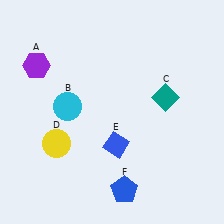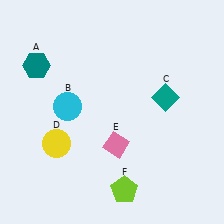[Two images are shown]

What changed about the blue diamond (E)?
In Image 1, E is blue. In Image 2, it changed to pink.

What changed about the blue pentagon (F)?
In Image 1, F is blue. In Image 2, it changed to lime.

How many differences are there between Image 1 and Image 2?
There are 3 differences between the two images.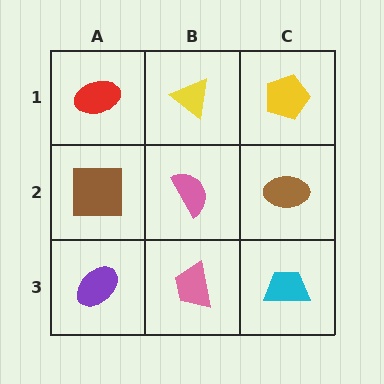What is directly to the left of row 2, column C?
A pink semicircle.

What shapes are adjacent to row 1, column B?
A pink semicircle (row 2, column B), a red ellipse (row 1, column A), a yellow pentagon (row 1, column C).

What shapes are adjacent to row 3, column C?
A brown ellipse (row 2, column C), a pink trapezoid (row 3, column B).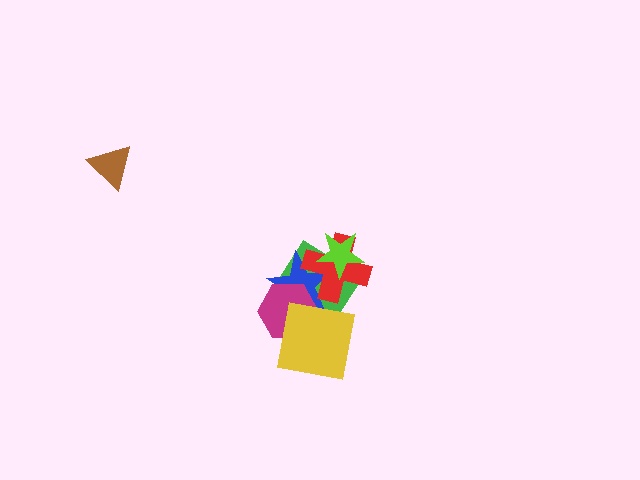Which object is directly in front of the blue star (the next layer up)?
The red cross is directly in front of the blue star.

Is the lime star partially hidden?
No, no other shape covers it.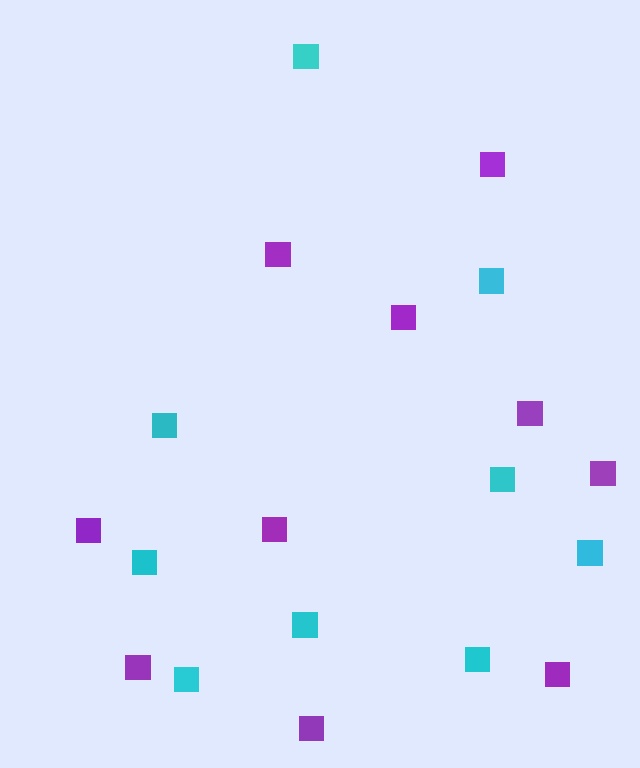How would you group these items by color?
There are 2 groups: one group of purple squares (10) and one group of cyan squares (9).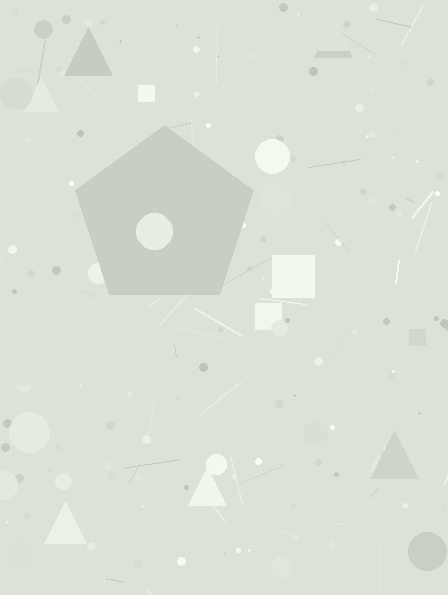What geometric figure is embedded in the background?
A pentagon is embedded in the background.